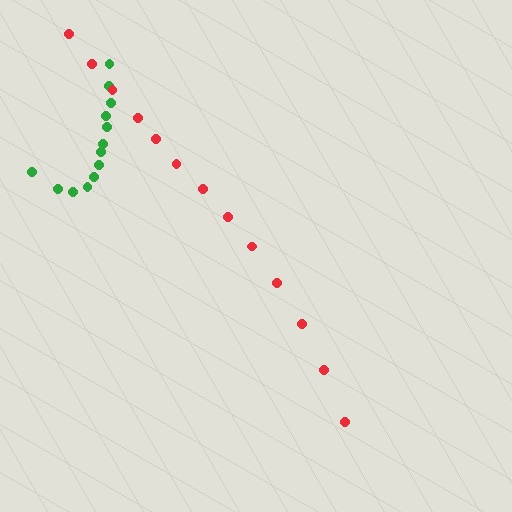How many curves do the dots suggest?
There are 2 distinct paths.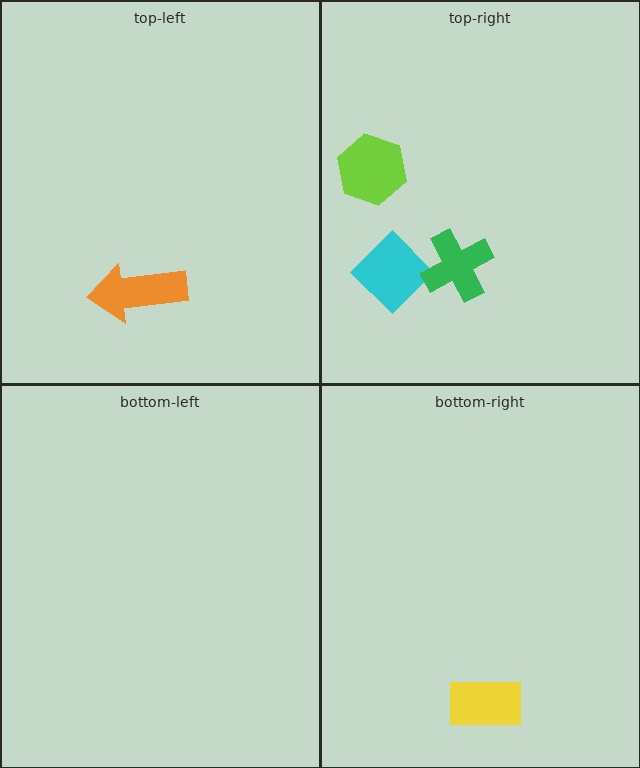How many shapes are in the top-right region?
3.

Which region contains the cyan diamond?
The top-right region.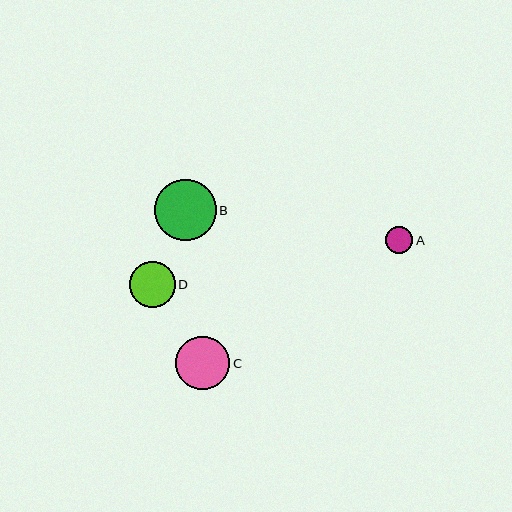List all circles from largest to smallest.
From largest to smallest: B, C, D, A.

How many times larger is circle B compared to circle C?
Circle B is approximately 1.1 times the size of circle C.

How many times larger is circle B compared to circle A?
Circle B is approximately 2.2 times the size of circle A.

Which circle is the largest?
Circle B is the largest with a size of approximately 62 pixels.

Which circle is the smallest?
Circle A is the smallest with a size of approximately 28 pixels.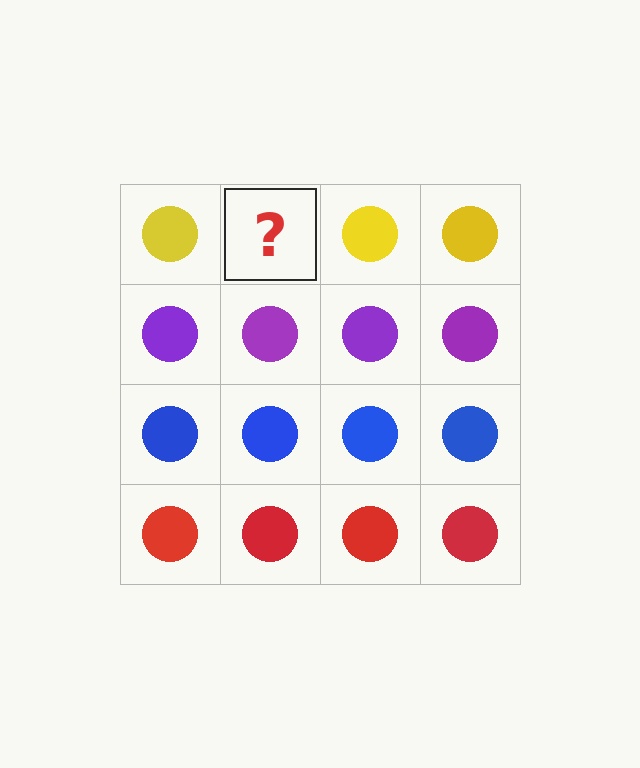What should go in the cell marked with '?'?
The missing cell should contain a yellow circle.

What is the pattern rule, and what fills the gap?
The rule is that each row has a consistent color. The gap should be filled with a yellow circle.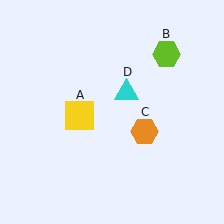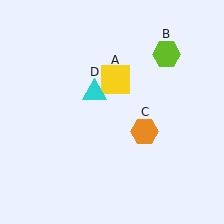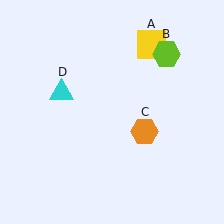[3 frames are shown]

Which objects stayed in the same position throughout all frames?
Lime hexagon (object B) and orange hexagon (object C) remained stationary.